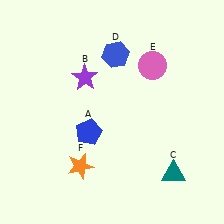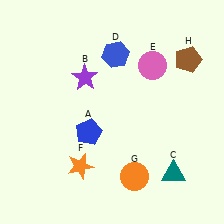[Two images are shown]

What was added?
An orange circle (G), a brown pentagon (H) were added in Image 2.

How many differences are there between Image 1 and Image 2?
There are 2 differences between the two images.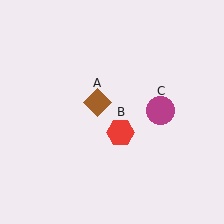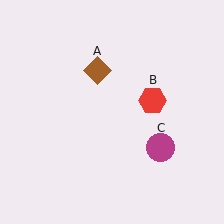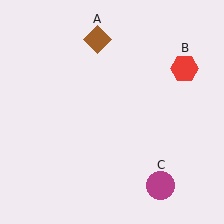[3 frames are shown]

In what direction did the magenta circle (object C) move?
The magenta circle (object C) moved down.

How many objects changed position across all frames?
3 objects changed position: brown diamond (object A), red hexagon (object B), magenta circle (object C).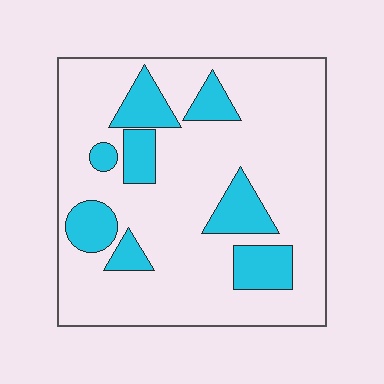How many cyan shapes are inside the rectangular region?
8.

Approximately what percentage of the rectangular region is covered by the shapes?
Approximately 20%.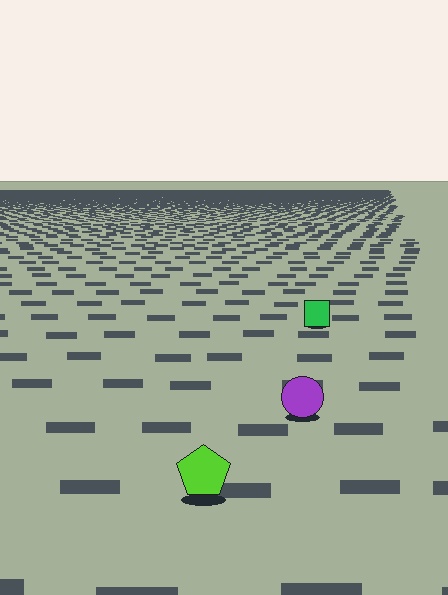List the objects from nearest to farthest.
From nearest to farthest: the lime pentagon, the purple circle, the green square.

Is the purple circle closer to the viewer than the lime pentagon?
No. The lime pentagon is closer — you can tell from the texture gradient: the ground texture is coarser near it.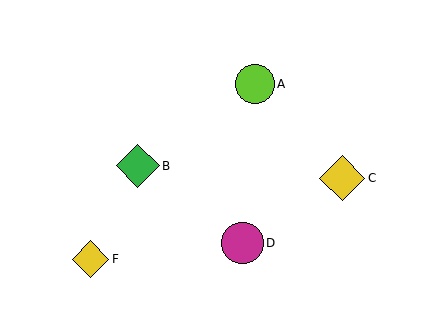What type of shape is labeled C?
Shape C is a yellow diamond.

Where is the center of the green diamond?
The center of the green diamond is at (138, 166).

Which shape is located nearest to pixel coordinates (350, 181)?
The yellow diamond (labeled C) at (342, 178) is nearest to that location.